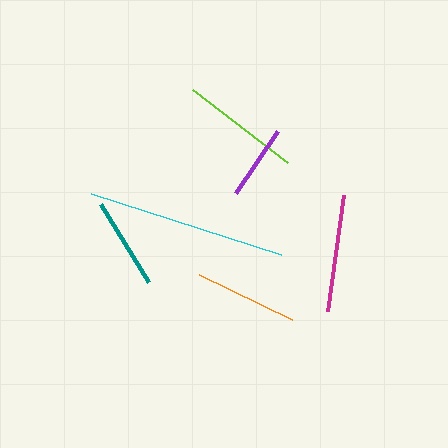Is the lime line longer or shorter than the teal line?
The lime line is longer than the teal line.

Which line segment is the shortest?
The purple line is the shortest at approximately 75 pixels.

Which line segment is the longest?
The cyan line is the longest at approximately 200 pixels.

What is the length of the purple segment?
The purple segment is approximately 75 pixels long.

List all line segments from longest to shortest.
From longest to shortest: cyan, lime, magenta, orange, teal, purple.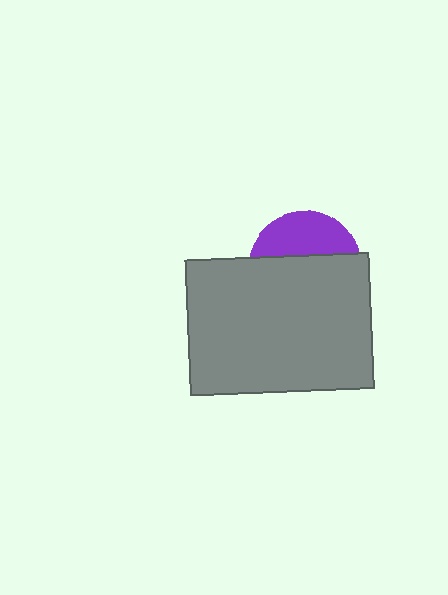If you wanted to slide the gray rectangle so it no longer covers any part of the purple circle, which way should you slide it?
Slide it down — that is the most direct way to separate the two shapes.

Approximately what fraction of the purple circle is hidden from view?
Roughly 65% of the purple circle is hidden behind the gray rectangle.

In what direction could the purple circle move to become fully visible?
The purple circle could move up. That would shift it out from behind the gray rectangle entirely.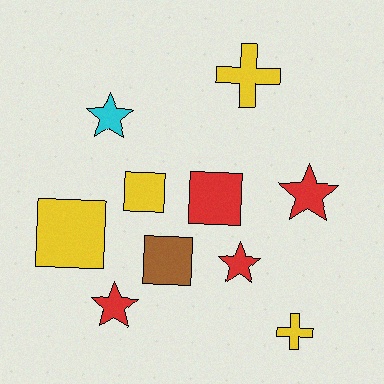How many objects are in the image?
There are 10 objects.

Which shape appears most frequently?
Square, with 4 objects.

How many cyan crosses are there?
There are no cyan crosses.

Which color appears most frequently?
Red, with 4 objects.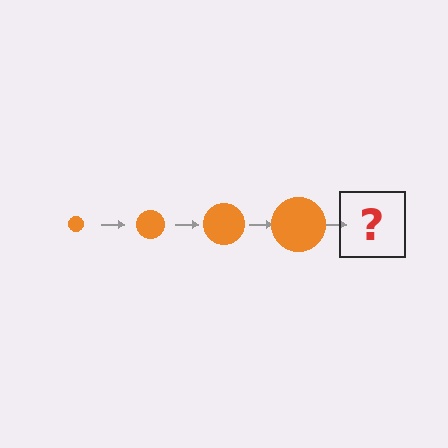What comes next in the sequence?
The next element should be an orange circle, larger than the previous one.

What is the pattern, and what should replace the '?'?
The pattern is that the circle gets progressively larger each step. The '?' should be an orange circle, larger than the previous one.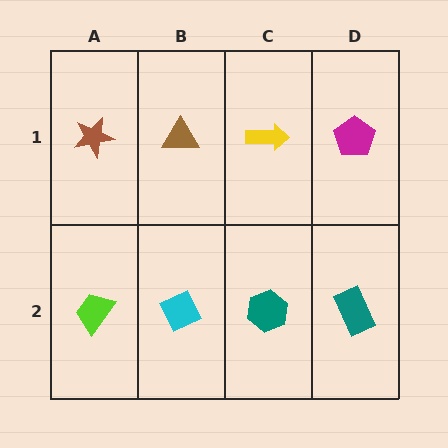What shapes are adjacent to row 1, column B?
A cyan diamond (row 2, column B), a brown star (row 1, column A), a yellow arrow (row 1, column C).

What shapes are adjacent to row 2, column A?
A brown star (row 1, column A), a cyan diamond (row 2, column B).